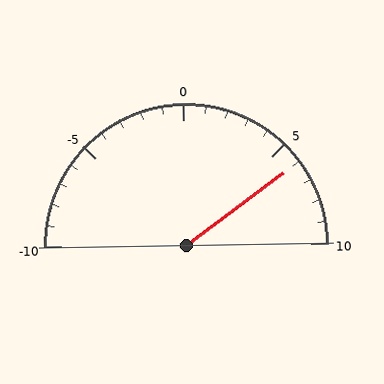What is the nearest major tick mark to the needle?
The nearest major tick mark is 5.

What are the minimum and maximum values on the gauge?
The gauge ranges from -10 to 10.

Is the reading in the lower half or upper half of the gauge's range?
The reading is in the upper half of the range (-10 to 10).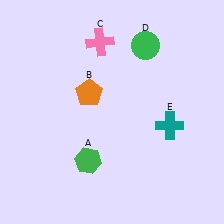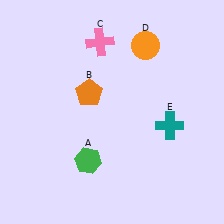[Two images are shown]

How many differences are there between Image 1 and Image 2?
There is 1 difference between the two images.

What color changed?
The circle (D) changed from green in Image 1 to orange in Image 2.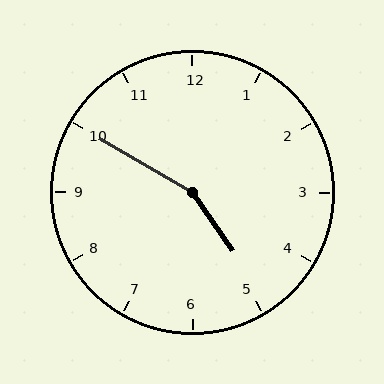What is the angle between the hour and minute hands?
Approximately 155 degrees.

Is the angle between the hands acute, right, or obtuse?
It is obtuse.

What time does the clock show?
4:50.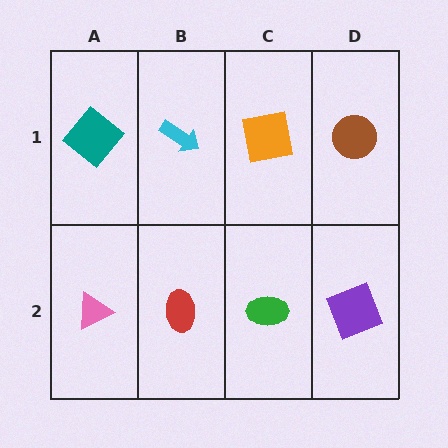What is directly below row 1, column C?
A green ellipse.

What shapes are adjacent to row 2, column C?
An orange square (row 1, column C), a red ellipse (row 2, column B), a purple square (row 2, column D).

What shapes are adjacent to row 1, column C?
A green ellipse (row 2, column C), a cyan arrow (row 1, column B), a brown circle (row 1, column D).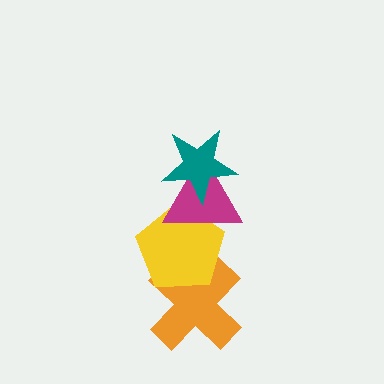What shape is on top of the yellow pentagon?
The magenta triangle is on top of the yellow pentagon.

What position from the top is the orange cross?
The orange cross is 4th from the top.